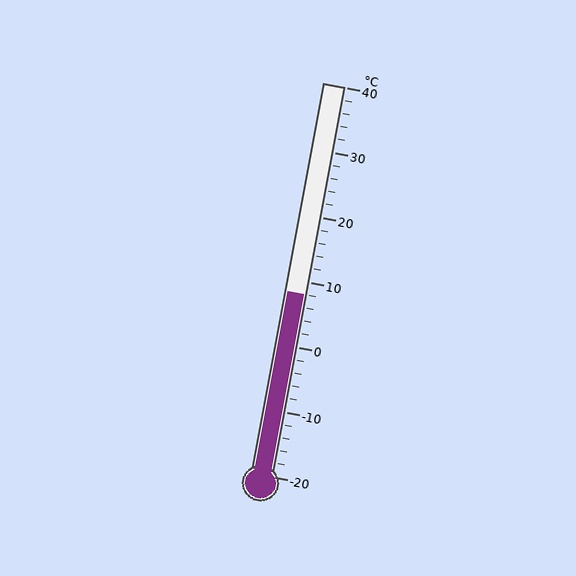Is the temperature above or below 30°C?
The temperature is below 30°C.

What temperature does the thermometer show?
The thermometer shows approximately 8°C.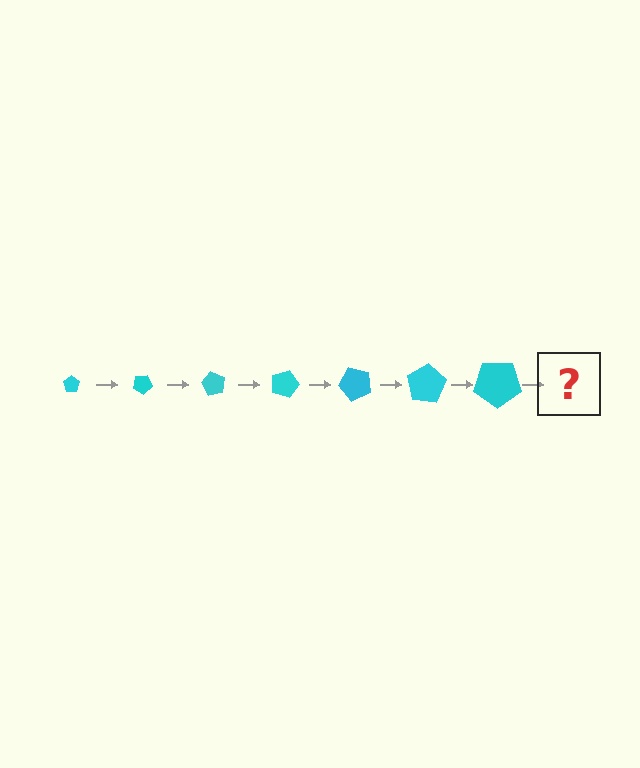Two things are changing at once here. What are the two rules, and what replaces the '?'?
The two rules are that the pentagon grows larger each step and it rotates 30 degrees each step. The '?' should be a pentagon, larger than the previous one and rotated 210 degrees from the start.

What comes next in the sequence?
The next element should be a pentagon, larger than the previous one and rotated 210 degrees from the start.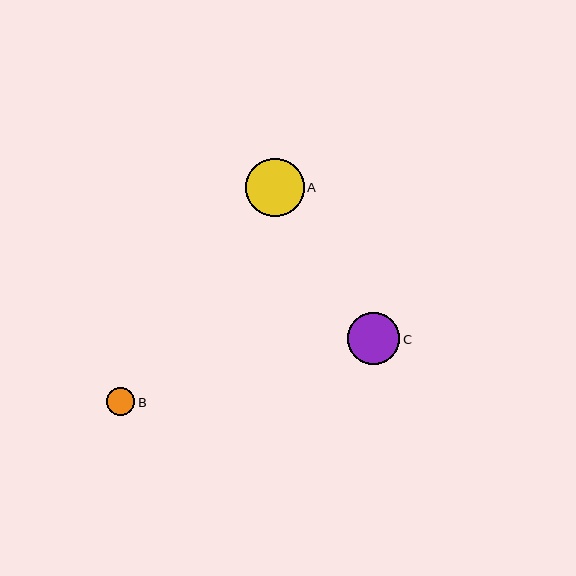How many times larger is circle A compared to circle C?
Circle A is approximately 1.1 times the size of circle C.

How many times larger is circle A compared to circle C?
Circle A is approximately 1.1 times the size of circle C.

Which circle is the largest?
Circle A is the largest with a size of approximately 58 pixels.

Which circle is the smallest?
Circle B is the smallest with a size of approximately 28 pixels.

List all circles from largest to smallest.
From largest to smallest: A, C, B.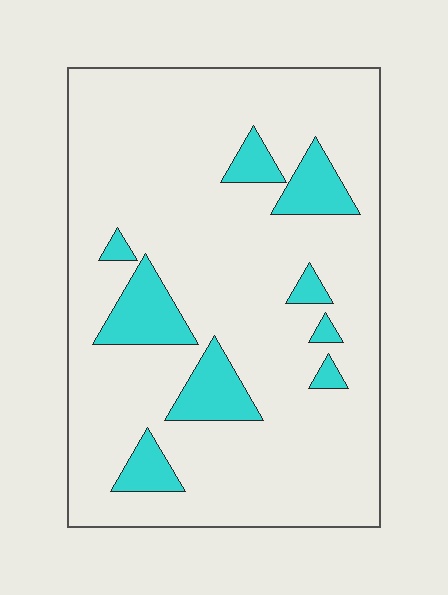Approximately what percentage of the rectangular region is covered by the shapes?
Approximately 15%.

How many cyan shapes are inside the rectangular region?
9.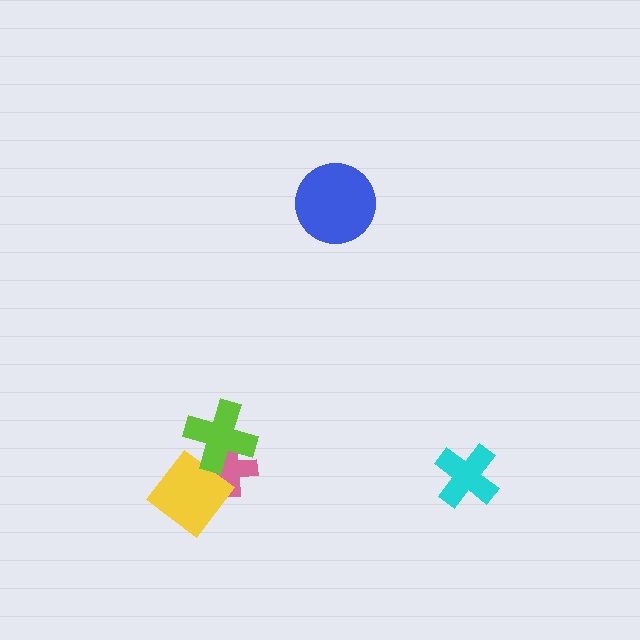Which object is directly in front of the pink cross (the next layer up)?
The yellow diamond is directly in front of the pink cross.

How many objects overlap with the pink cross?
2 objects overlap with the pink cross.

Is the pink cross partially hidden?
Yes, it is partially covered by another shape.